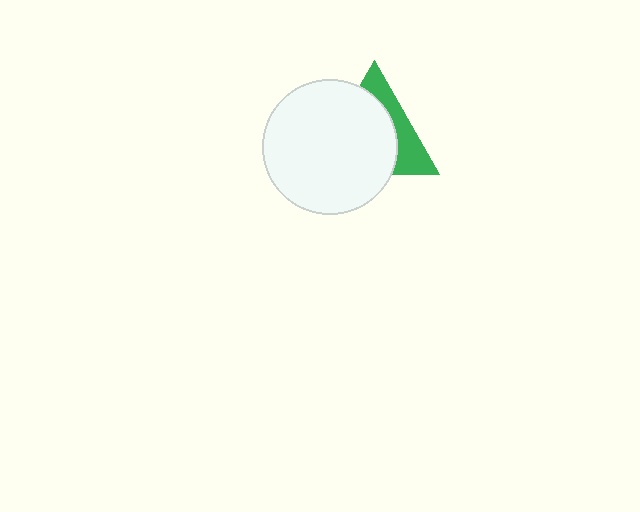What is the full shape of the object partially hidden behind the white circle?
The partially hidden object is a green triangle.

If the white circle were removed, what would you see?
You would see the complete green triangle.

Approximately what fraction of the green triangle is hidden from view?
Roughly 66% of the green triangle is hidden behind the white circle.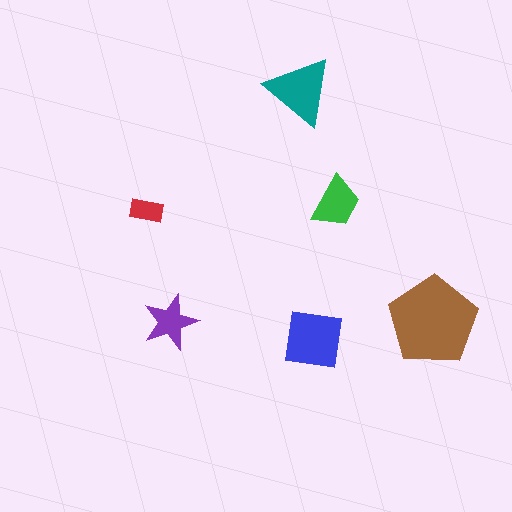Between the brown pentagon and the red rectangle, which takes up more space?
The brown pentagon.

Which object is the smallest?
The red rectangle.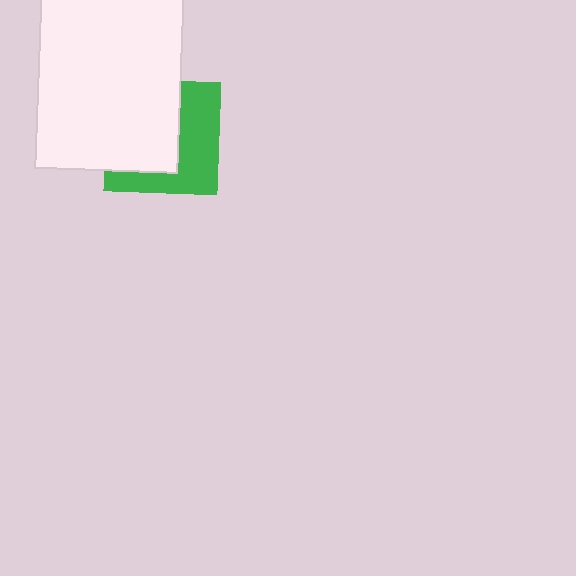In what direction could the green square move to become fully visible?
The green square could move right. That would shift it out from behind the white rectangle entirely.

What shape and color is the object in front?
The object in front is a white rectangle.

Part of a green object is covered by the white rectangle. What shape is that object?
It is a square.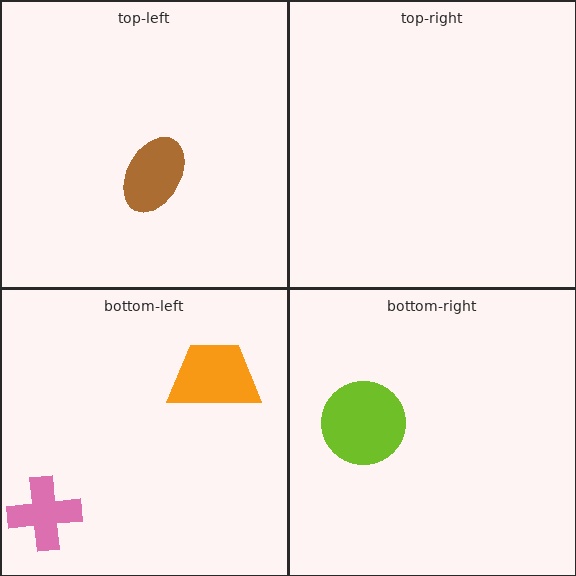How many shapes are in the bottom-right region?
1.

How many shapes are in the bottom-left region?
2.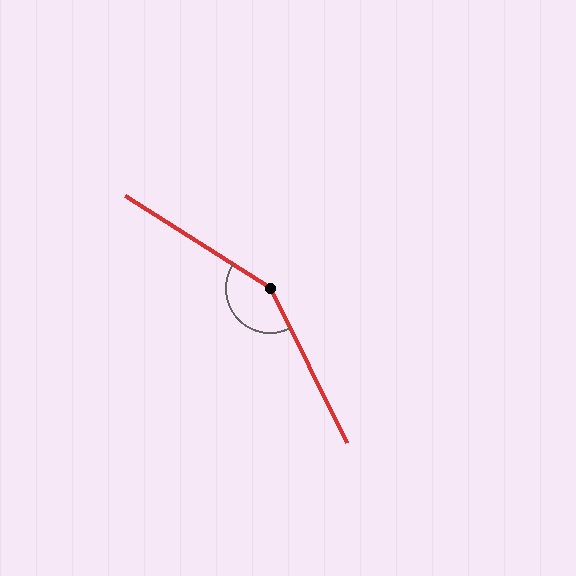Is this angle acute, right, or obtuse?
It is obtuse.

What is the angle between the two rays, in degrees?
Approximately 149 degrees.